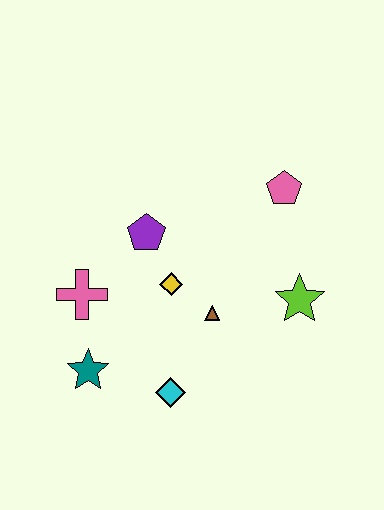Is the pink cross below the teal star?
No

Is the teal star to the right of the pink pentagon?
No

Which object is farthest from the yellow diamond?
The pink pentagon is farthest from the yellow diamond.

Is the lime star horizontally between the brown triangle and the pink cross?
No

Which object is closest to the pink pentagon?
The lime star is closest to the pink pentagon.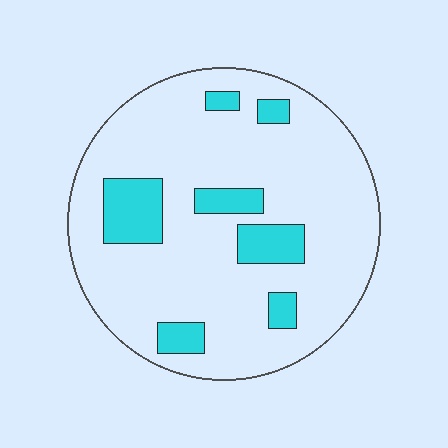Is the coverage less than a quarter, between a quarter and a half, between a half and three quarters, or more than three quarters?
Less than a quarter.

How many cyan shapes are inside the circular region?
7.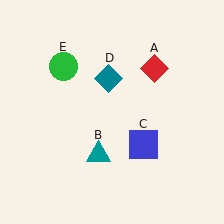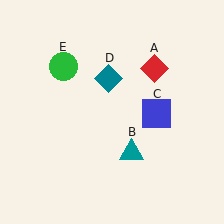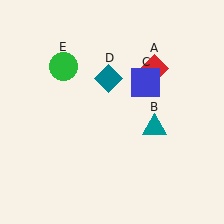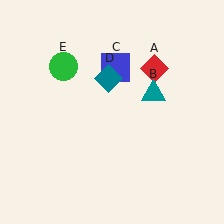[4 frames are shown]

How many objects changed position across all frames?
2 objects changed position: teal triangle (object B), blue square (object C).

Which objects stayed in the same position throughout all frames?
Red diamond (object A) and teal diamond (object D) and green circle (object E) remained stationary.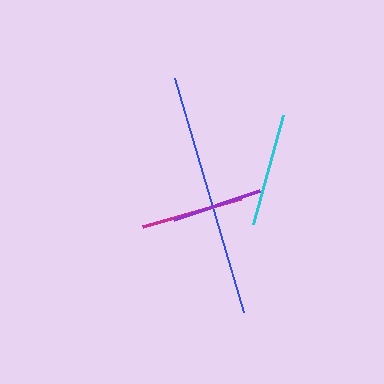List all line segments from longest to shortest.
From longest to shortest: blue, cyan, magenta, purple.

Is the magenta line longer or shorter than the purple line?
The magenta line is longer than the purple line.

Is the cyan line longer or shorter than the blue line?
The blue line is longer than the cyan line.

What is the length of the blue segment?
The blue segment is approximately 244 pixels long.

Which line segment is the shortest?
The purple line is the shortest at approximately 91 pixels.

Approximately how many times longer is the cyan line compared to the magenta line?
The cyan line is approximately 1.1 times the length of the magenta line.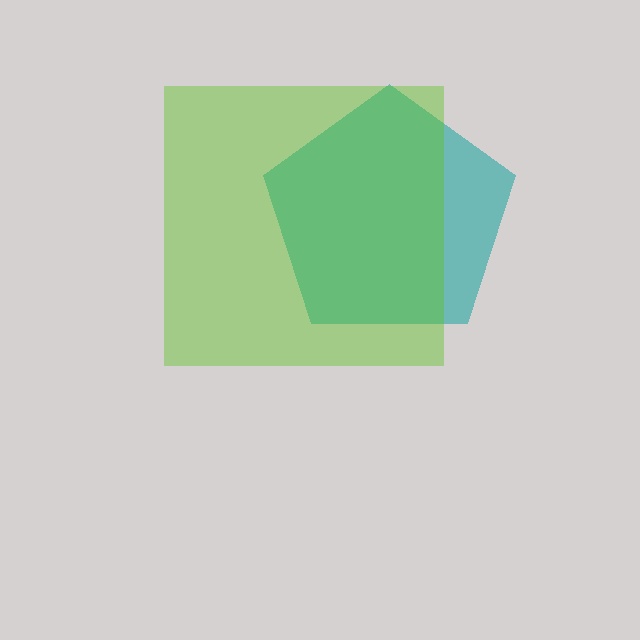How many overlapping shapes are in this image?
There are 2 overlapping shapes in the image.